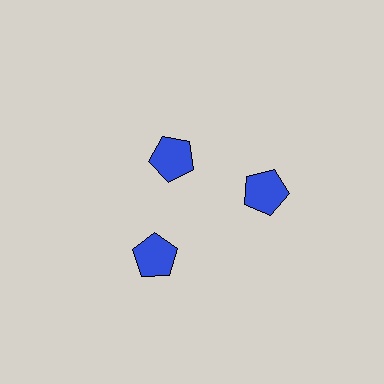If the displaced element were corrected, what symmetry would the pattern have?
It would have 3-fold rotational symmetry — the pattern would map onto itself every 120 degrees.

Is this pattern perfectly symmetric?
No. The 3 blue pentagons are arranged in a ring, but one element near the 11 o'clock position is pulled inward toward the center, breaking the 3-fold rotational symmetry.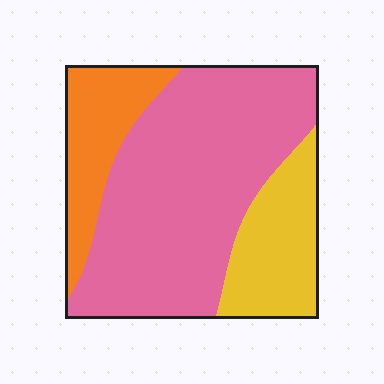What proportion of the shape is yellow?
Yellow takes up less than a quarter of the shape.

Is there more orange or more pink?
Pink.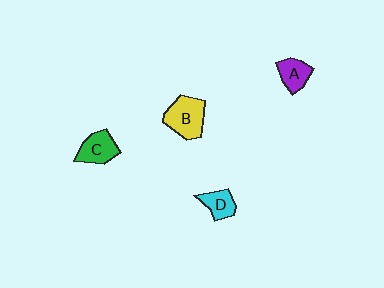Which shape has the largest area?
Shape B (yellow).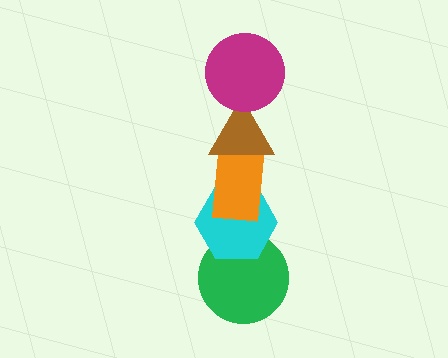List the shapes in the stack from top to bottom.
From top to bottom: the magenta circle, the brown triangle, the orange rectangle, the cyan hexagon, the green circle.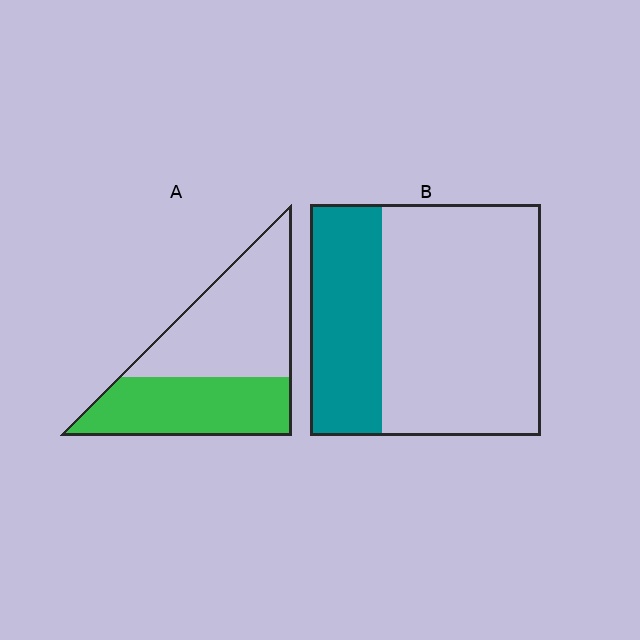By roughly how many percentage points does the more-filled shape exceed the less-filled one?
By roughly 15 percentage points (A over B).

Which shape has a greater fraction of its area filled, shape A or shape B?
Shape A.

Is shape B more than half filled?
No.